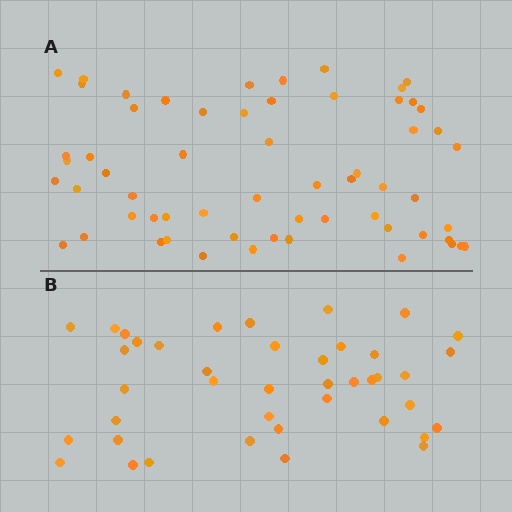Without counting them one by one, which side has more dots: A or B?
Region A (the top region) has more dots.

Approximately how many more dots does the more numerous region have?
Region A has approximately 20 more dots than region B.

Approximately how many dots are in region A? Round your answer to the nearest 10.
About 60 dots.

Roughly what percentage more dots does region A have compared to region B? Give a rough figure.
About 45% more.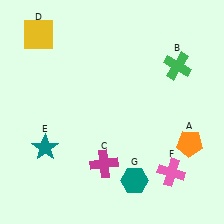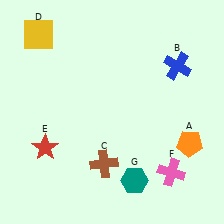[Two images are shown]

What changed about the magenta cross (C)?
In Image 1, C is magenta. In Image 2, it changed to brown.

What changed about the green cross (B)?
In Image 1, B is green. In Image 2, it changed to blue.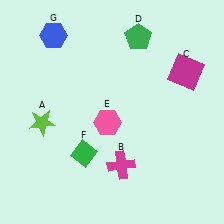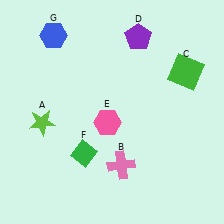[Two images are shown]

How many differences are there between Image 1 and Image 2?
There are 3 differences between the two images.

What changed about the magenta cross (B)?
In Image 1, B is magenta. In Image 2, it changed to pink.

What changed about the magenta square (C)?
In Image 1, C is magenta. In Image 2, it changed to green.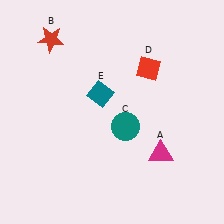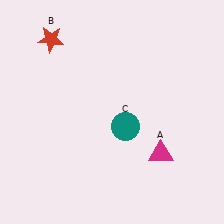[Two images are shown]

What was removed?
The red diamond (D), the teal diamond (E) were removed in Image 2.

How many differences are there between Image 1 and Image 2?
There are 2 differences between the two images.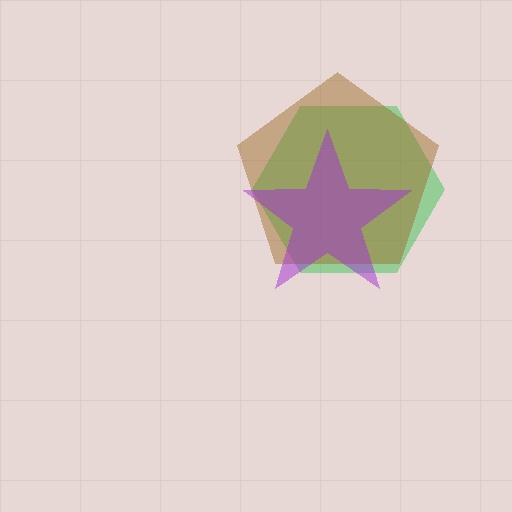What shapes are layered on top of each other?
The layered shapes are: a green hexagon, a brown pentagon, a purple star.